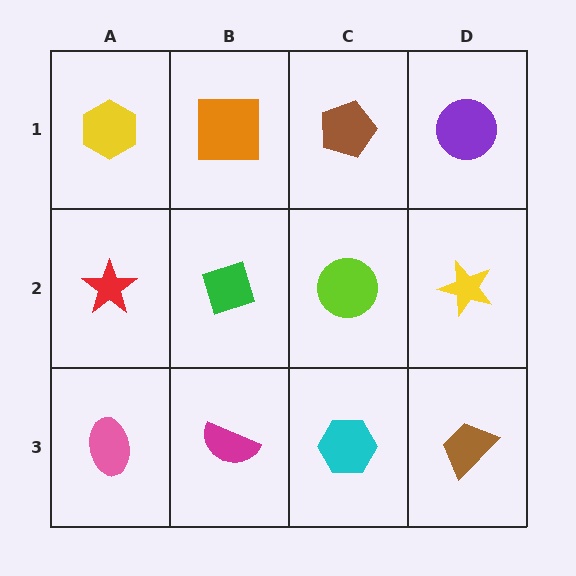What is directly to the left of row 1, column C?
An orange square.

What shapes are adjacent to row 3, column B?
A green diamond (row 2, column B), a pink ellipse (row 3, column A), a cyan hexagon (row 3, column C).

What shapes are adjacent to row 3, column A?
A red star (row 2, column A), a magenta semicircle (row 3, column B).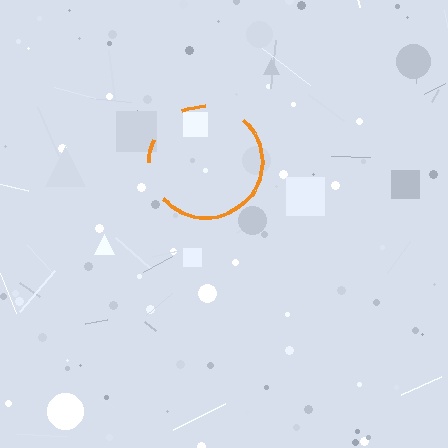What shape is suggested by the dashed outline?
The dashed outline suggests a circle.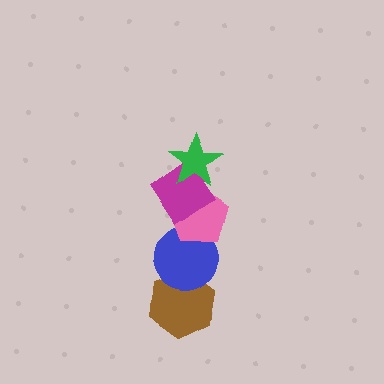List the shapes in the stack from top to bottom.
From top to bottom: the green star, the magenta diamond, the pink pentagon, the blue circle, the brown hexagon.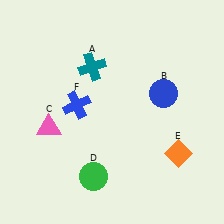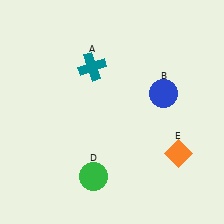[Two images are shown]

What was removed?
The pink triangle (C), the blue cross (F) were removed in Image 2.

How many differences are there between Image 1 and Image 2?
There are 2 differences between the two images.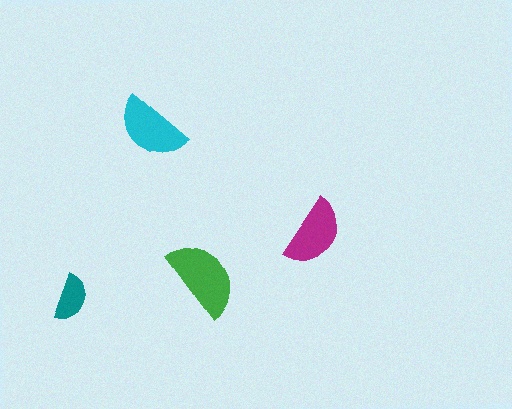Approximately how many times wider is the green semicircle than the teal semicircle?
About 1.5 times wider.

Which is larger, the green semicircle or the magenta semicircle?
The green one.